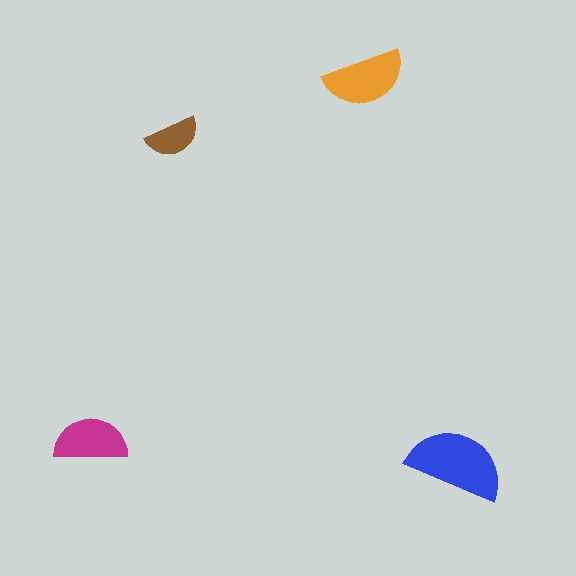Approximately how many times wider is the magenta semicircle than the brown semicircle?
About 1.5 times wider.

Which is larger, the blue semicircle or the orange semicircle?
The blue one.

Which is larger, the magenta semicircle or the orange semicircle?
The orange one.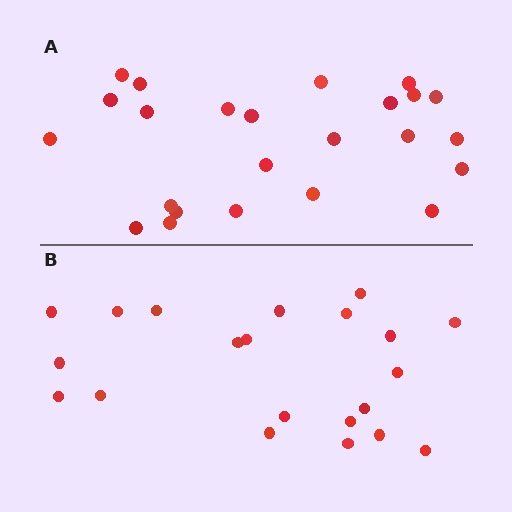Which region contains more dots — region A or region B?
Region A (the top region) has more dots.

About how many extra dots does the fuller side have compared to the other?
Region A has just a few more — roughly 2 or 3 more dots than region B.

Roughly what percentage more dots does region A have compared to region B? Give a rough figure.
About 15% more.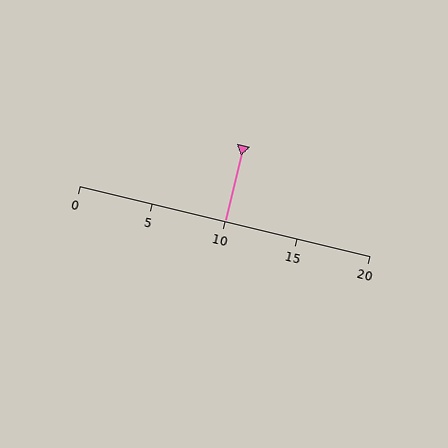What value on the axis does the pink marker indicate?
The marker indicates approximately 10.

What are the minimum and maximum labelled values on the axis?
The axis runs from 0 to 20.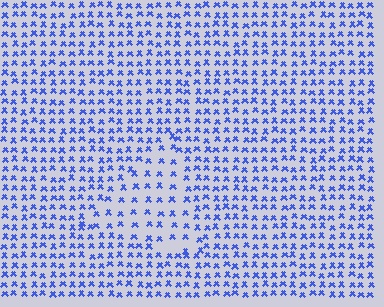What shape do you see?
I see a triangle.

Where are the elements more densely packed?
The elements are more densely packed outside the triangle boundary.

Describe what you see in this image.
The image contains small blue elements arranged at two different densities. A triangle-shaped region is visible where the elements are less densely packed than the surrounding area.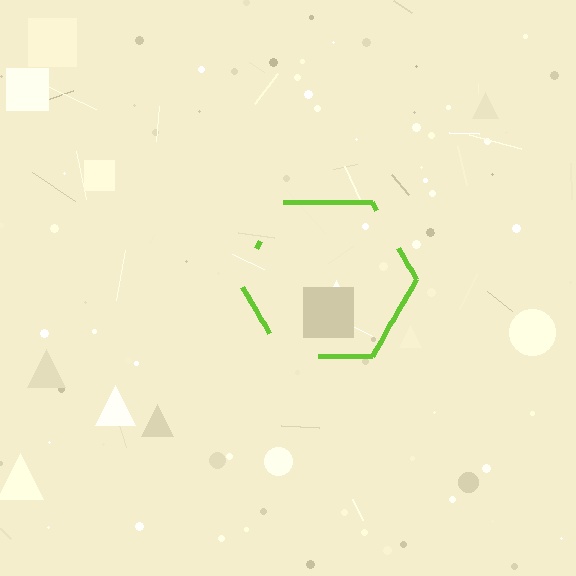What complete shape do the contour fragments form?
The contour fragments form a hexagon.